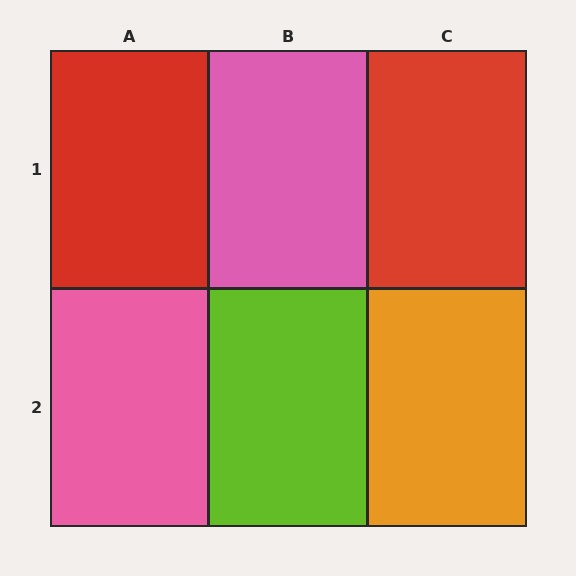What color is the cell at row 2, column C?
Orange.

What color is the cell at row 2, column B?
Lime.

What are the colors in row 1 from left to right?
Red, pink, red.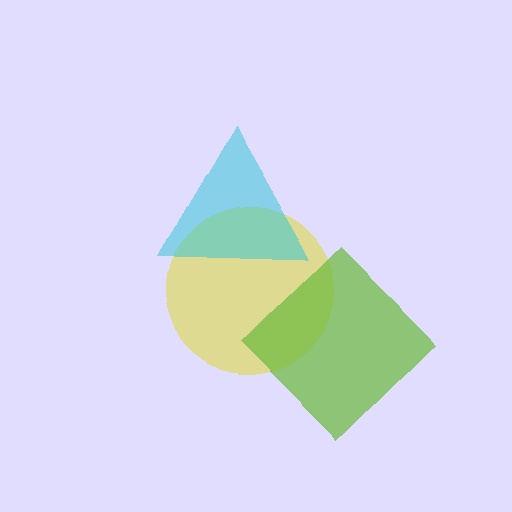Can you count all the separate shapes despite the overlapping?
Yes, there are 3 separate shapes.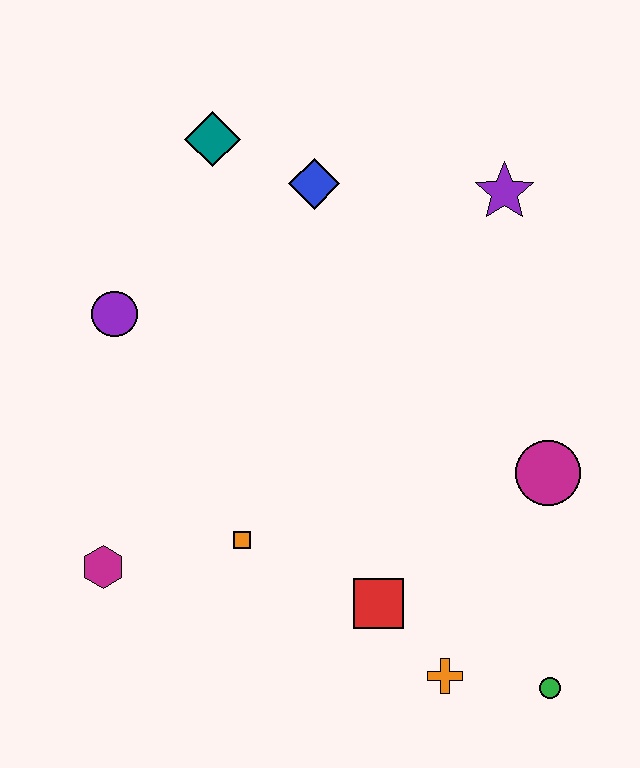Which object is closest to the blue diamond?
The teal diamond is closest to the blue diamond.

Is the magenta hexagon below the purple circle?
Yes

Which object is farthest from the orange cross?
The teal diamond is farthest from the orange cross.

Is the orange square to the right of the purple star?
No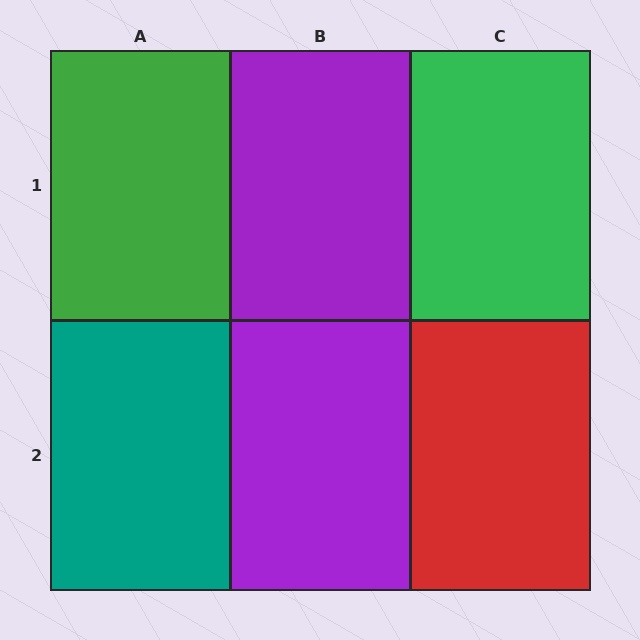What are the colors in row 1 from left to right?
Green, purple, green.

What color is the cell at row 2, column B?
Purple.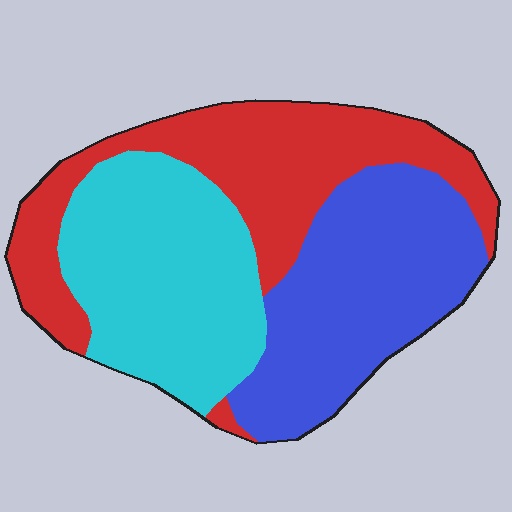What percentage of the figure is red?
Red covers roughly 35% of the figure.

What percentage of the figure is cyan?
Cyan takes up about one third (1/3) of the figure.